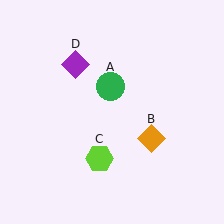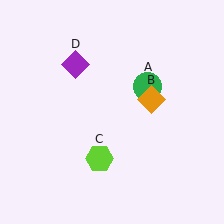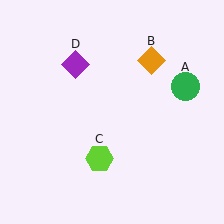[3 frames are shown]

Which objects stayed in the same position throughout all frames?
Lime hexagon (object C) and purple diamond (object D) remained stationary.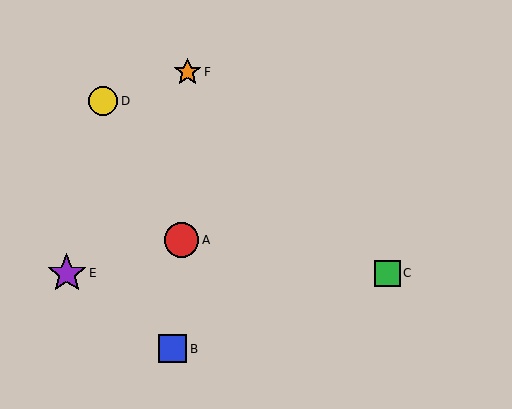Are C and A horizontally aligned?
No, C is at y≈273 and A is at y≈240.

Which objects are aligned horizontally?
Objects C, E are aligned horizontally.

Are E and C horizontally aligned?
Yes, both are at y≈273.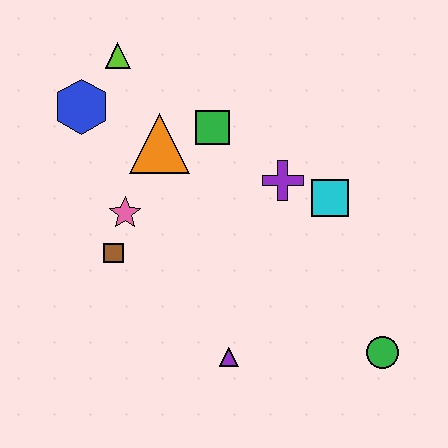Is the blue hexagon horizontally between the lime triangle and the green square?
No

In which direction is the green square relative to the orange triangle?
The green square is to the right of the orange triangle.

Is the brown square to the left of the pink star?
Yes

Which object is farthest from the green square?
The green circle is farthest from the green square.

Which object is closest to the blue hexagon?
The lime triangle is closest to the blue hexagon.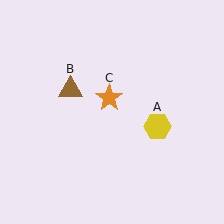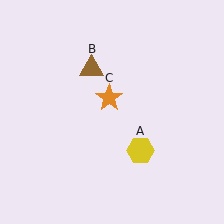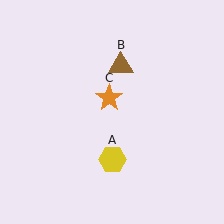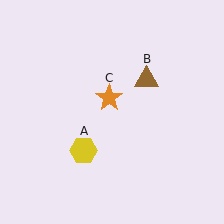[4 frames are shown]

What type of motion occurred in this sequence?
The yellow hexagon (object A), brown triangle (object B) rotated clockwise around the center of the scene.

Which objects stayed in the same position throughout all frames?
Orange star (object C) remained stationary.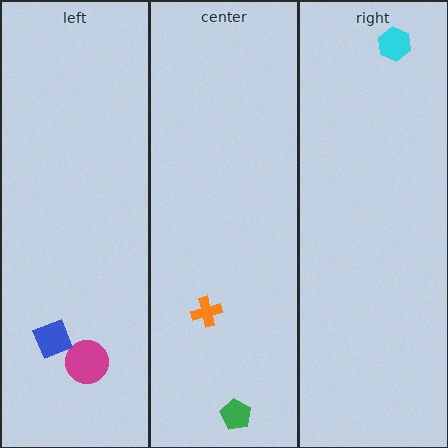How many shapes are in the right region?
1.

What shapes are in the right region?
The cyan hexagon.